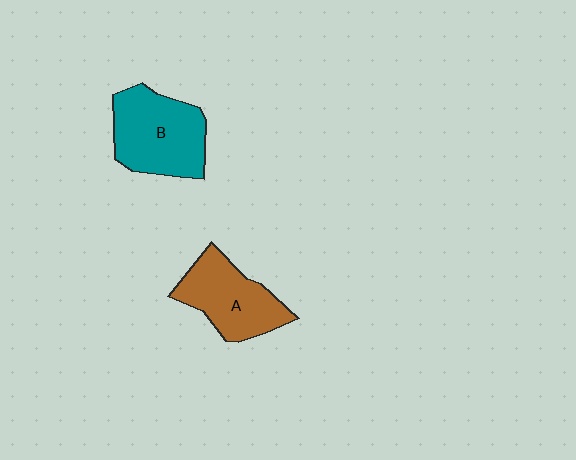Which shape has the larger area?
Shape B (teal).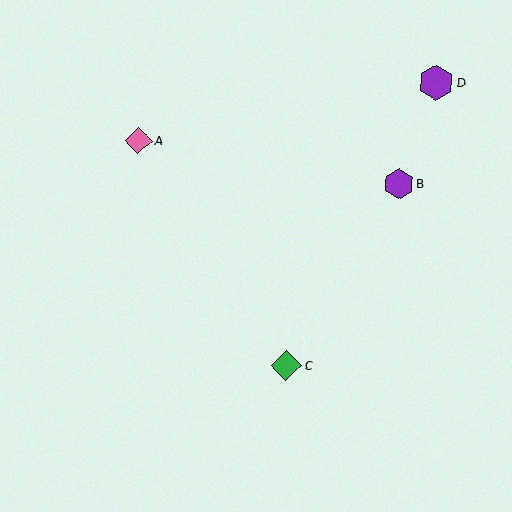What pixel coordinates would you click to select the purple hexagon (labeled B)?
Click at (399, 184) to select the purple hexagon B.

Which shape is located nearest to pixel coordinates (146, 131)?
The pink diamond (labeled A) at (138, 140) is nearest to that location.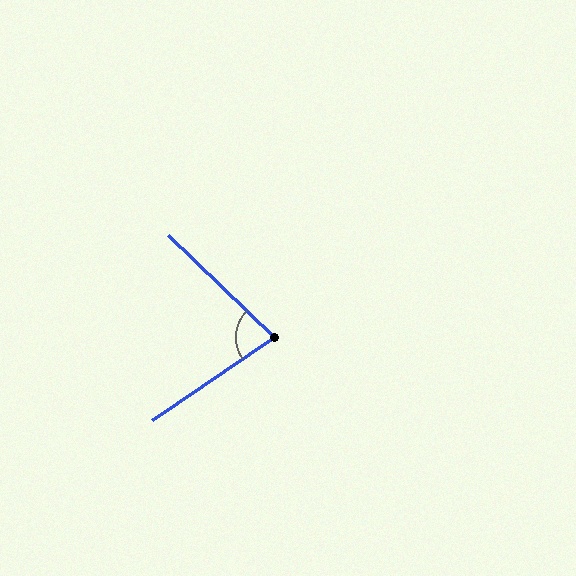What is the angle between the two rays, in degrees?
Approximately 78 degrees.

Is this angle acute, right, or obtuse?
It is acute.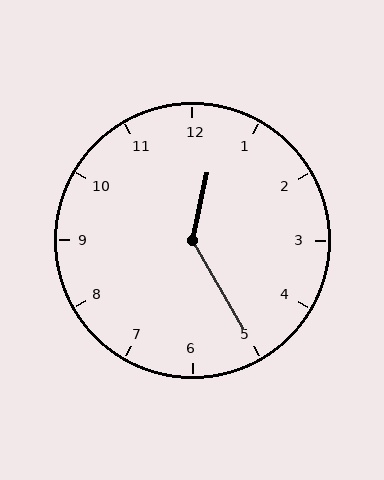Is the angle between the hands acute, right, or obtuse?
It is obtuse.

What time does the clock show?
12:25.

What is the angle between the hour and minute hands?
Approximately 138 degrees.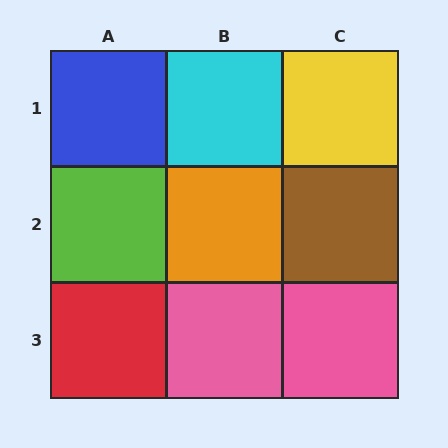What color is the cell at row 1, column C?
Yellow.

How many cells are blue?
1 cell is blue.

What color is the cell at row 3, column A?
Red.